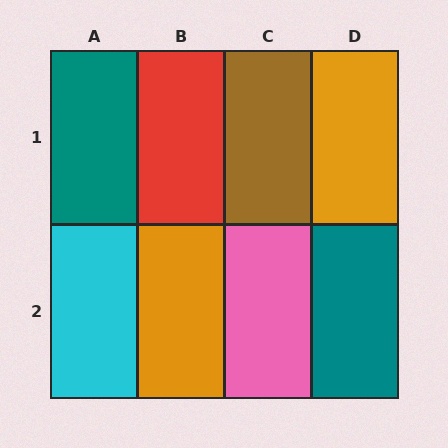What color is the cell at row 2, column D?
Teal.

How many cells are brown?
1 cell is brown.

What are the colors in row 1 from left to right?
Teal, red, brown, orange.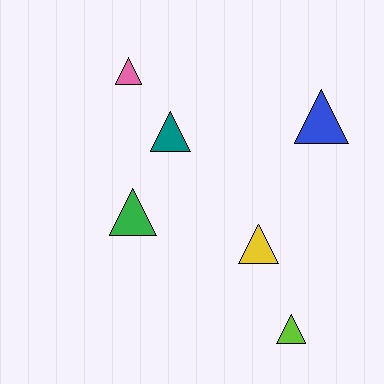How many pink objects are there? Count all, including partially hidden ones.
There is 1 pink object.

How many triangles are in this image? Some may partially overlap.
There are 6 triangles.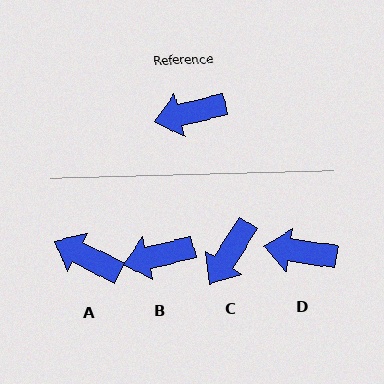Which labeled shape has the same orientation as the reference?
B.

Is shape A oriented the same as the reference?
No, it is off by about 40 degrees.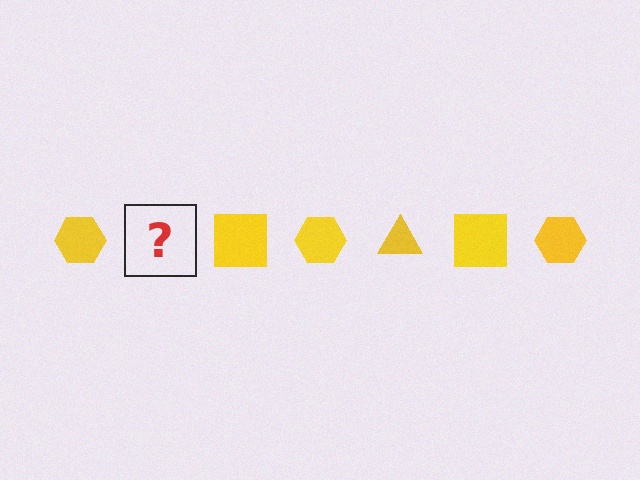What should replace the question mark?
The question mark should be replaced with a yellow triangle.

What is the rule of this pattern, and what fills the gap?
The rule is that the pattern cycles through hexagon, triangle, square shapes in yellow. The gap should be filled with a yellow triangle.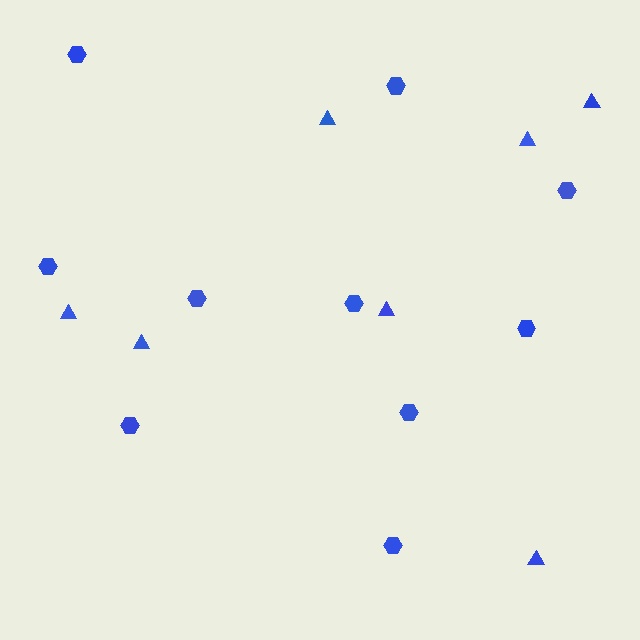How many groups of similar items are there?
There are 2 groups: one group of hexagons (10) and one group of triangles (7).